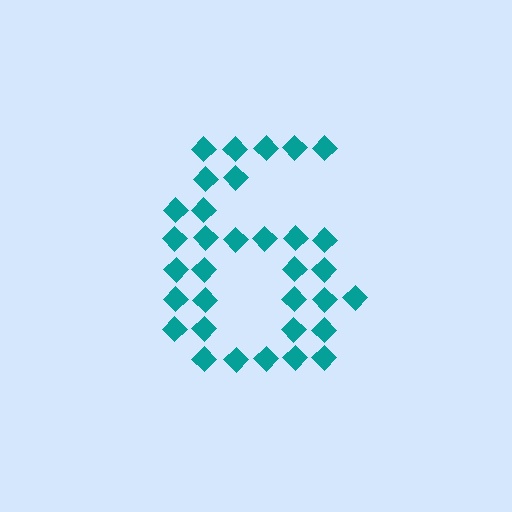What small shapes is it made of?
It is made of small diamonds.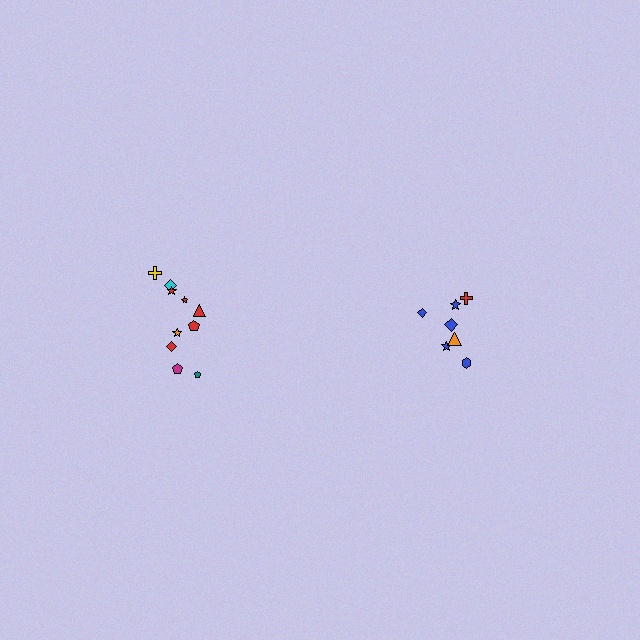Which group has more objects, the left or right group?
The left group.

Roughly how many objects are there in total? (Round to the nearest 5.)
Roughly 15 objects in total.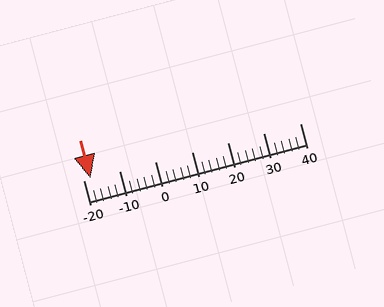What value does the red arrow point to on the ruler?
The red arrow points to approximately -18.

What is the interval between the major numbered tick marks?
The major tick marks are spaced 10 units apart.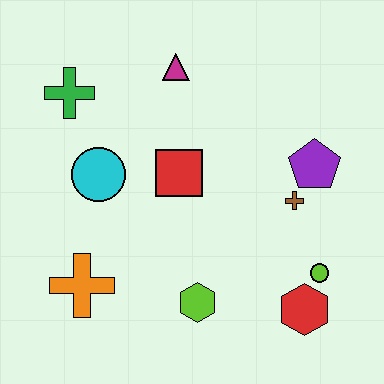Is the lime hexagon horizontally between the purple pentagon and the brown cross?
No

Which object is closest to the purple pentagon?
The brown cross is closest to the purple pentagon.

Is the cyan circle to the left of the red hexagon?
Yes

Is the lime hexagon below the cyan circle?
Yes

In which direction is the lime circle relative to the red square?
The lime circle is to the right of the red square.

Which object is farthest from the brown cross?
The green cross is farthest from the brown cross.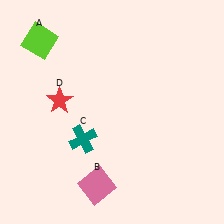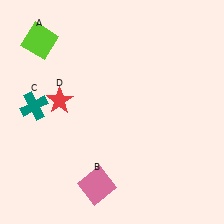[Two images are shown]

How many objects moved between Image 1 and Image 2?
1 object moved between the two images.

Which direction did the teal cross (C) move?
The teal cross (C) moved left.